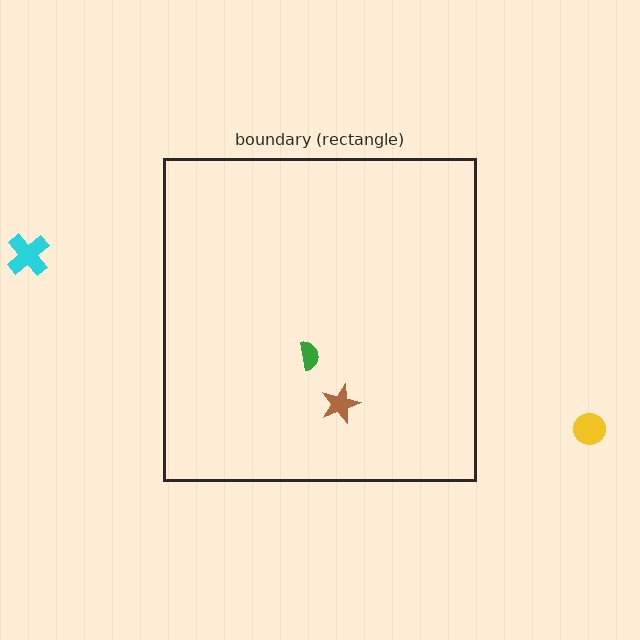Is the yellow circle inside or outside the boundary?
Outside.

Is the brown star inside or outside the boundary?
Inside.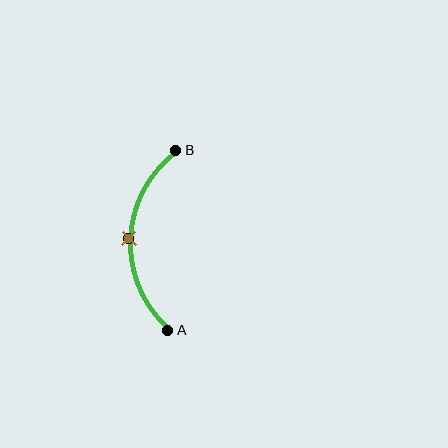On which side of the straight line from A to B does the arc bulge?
The arc bulges to the left of the straight line connecting A and B.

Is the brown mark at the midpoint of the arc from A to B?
Yes. The brown mark lies on the arc at equal arc-length from both A and B — it is the arc midpoint.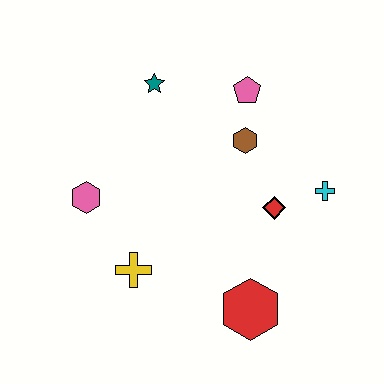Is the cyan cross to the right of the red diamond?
Yes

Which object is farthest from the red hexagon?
The teal star is farthest from the red hexagon.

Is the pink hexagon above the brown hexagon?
No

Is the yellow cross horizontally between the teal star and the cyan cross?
No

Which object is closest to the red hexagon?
The red diamond is closest to the red hexagon.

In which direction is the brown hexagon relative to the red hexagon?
The brown hexagon is above the red hexagon.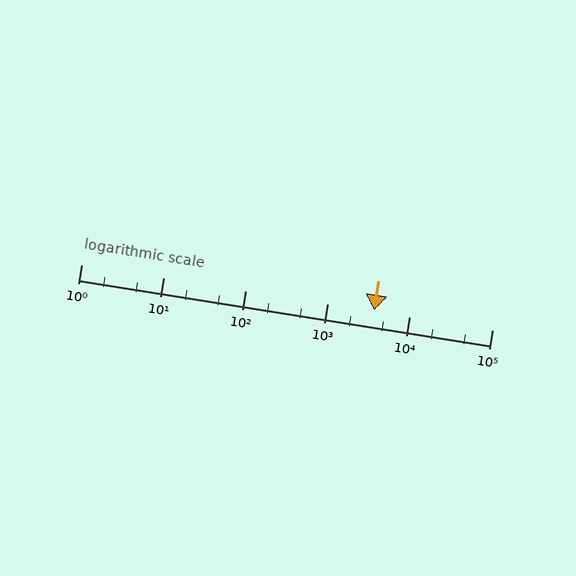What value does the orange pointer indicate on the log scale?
The pointer indicates approximately 3700.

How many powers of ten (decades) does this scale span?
The scale spans 5 decades, from 1 to 100000.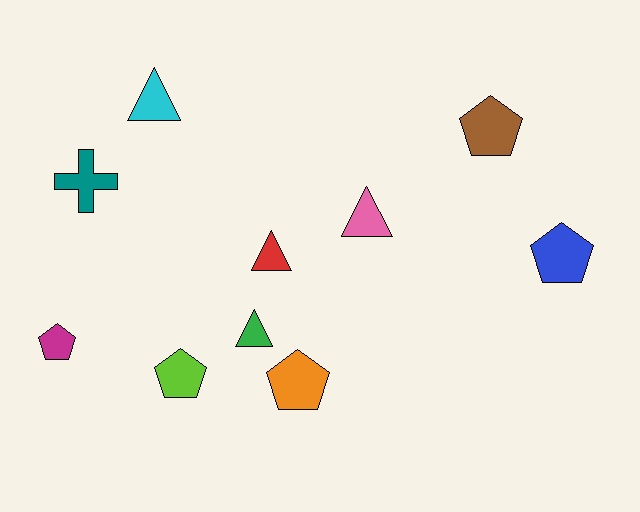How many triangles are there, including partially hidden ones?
There are 4 triangles.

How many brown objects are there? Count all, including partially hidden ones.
There is 1 brown object.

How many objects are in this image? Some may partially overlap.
There are 10 objects.